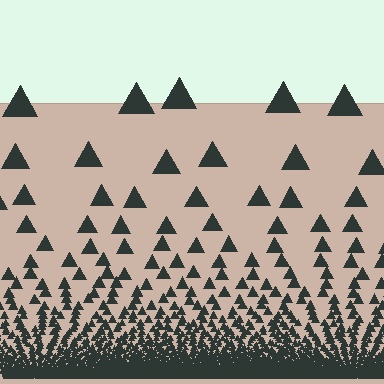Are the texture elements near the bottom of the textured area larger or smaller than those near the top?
Smaller. The gradient is inverted — elements near the bottom are smaller and denser.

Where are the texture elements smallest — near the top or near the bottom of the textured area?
Near the bottom.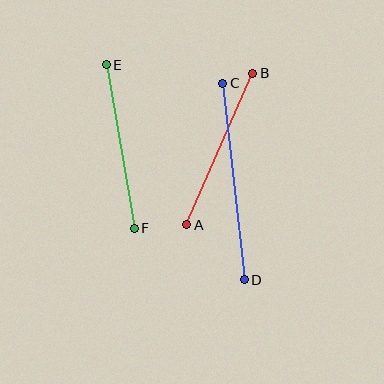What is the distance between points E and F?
The distance is approximately 165 pixels.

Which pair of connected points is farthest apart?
Points C and D are farthest apart.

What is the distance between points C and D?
The distance is approximately 197 pixels.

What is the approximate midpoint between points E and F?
The midpoint is at approximately (120, 147) pixels.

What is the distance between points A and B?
The distance is approximately 165 pixels.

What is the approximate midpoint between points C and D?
The midpoint is at approximately (234, 182) pixels.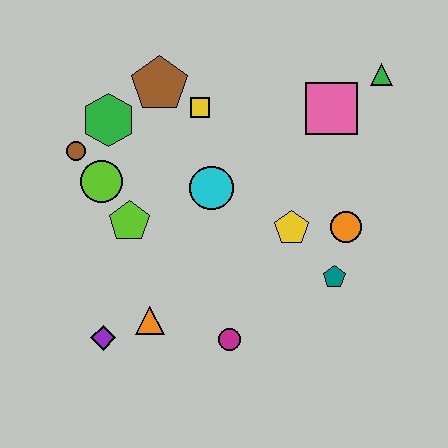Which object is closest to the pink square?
The green triangle is closest to the pink square.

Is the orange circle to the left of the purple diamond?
No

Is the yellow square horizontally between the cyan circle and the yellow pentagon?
No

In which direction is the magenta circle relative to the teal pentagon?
The magenta circle is to the left of the teal pentagon.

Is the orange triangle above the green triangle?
No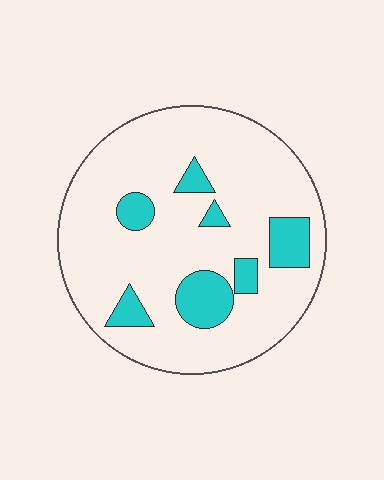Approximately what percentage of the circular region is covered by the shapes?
Approximately 15%.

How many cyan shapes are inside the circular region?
7.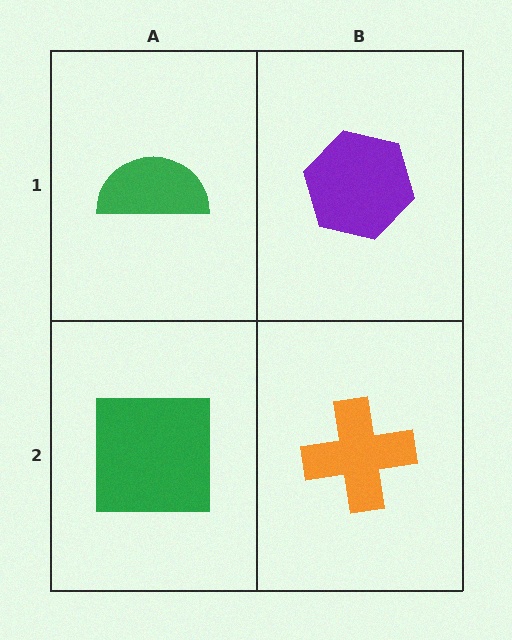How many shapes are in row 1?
2 shapes.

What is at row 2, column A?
A green square.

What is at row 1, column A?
A green semicircle.